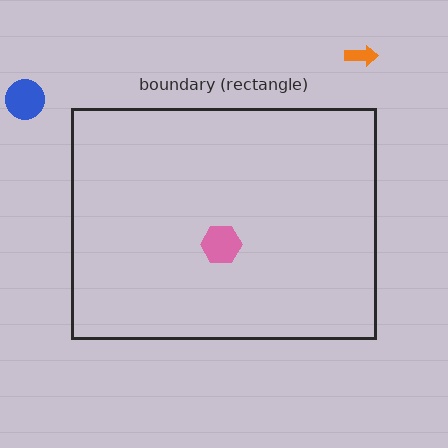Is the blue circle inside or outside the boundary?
Outside.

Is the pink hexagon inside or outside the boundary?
Inside.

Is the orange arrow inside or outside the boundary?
Outside.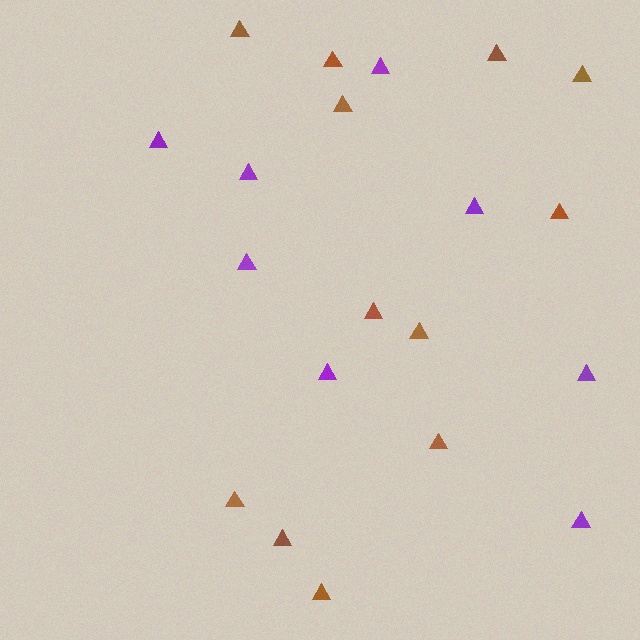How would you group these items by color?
There are 2 groups: one group of brown triangles (12) and one group of purple triangles (8).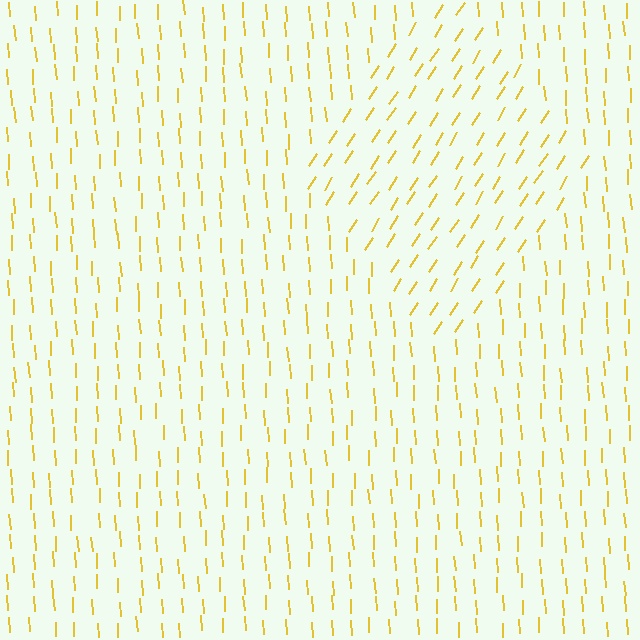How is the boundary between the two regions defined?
The boundary is defined purely by a change in line orientation (approximately 36 degrees difference). All lines are the same color and thickness.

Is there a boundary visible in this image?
Yes, there is a texture boundary formed by a change in line orientation.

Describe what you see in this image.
The image is filled with small yellow line segments. A diamond region in the image has lines oriented differently from the surrounding lines, creating a visible texture boundary.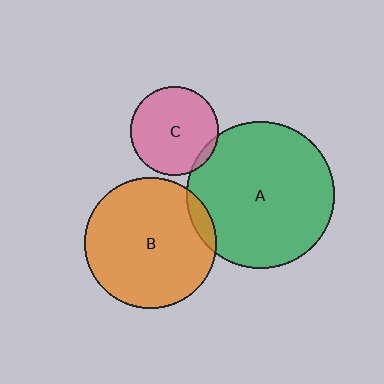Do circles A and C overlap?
Yes.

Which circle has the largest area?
Circle A (green).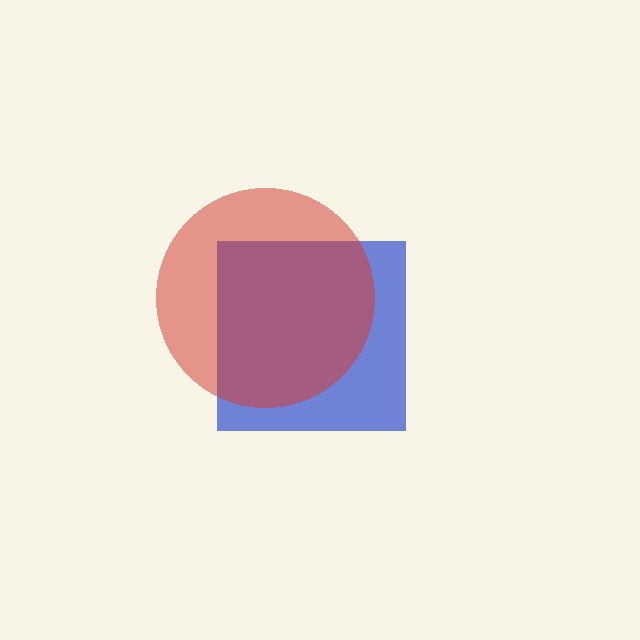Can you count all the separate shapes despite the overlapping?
Yes, there are 2 separate shapes.